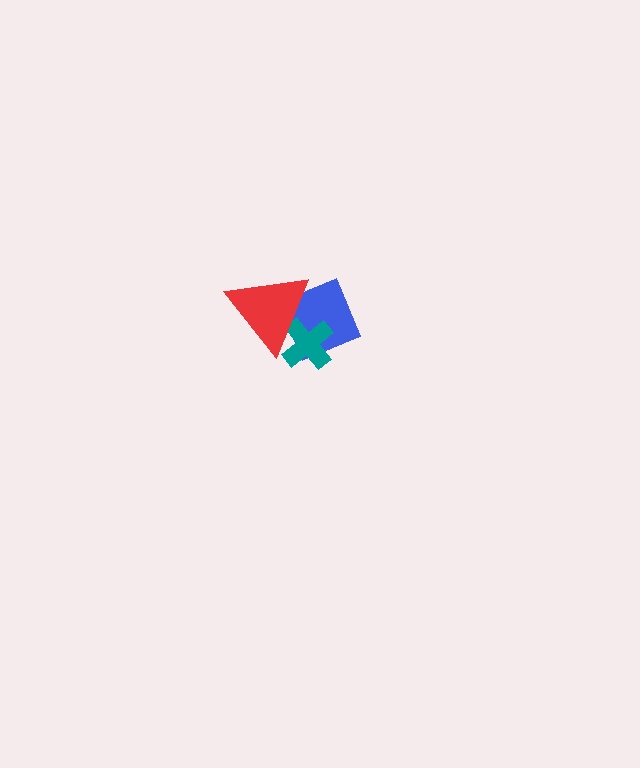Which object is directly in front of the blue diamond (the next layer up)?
The teal cross is directly in front of the blue diamond.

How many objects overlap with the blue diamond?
2 objects overlap with the blue diamond.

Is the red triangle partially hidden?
No, no other shape covers it.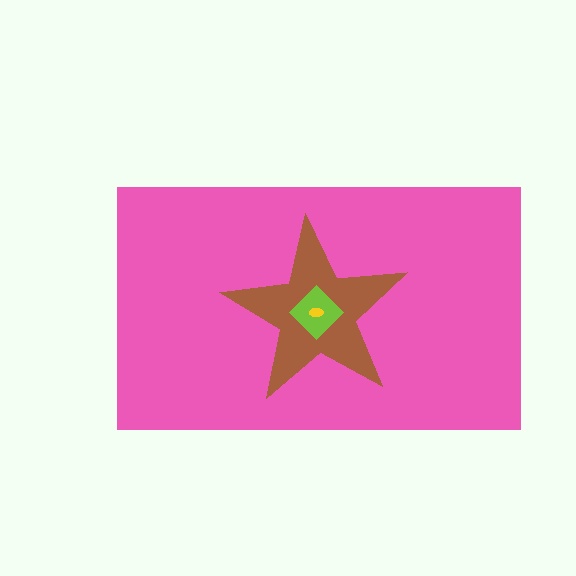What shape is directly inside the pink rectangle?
The brown star.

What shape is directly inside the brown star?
The lime diamond.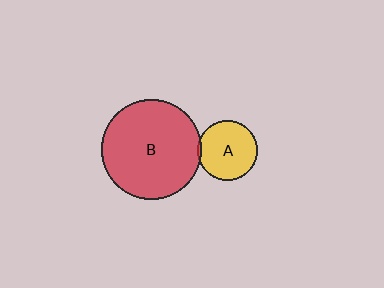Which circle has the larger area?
Circle B (red).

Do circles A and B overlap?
Yes.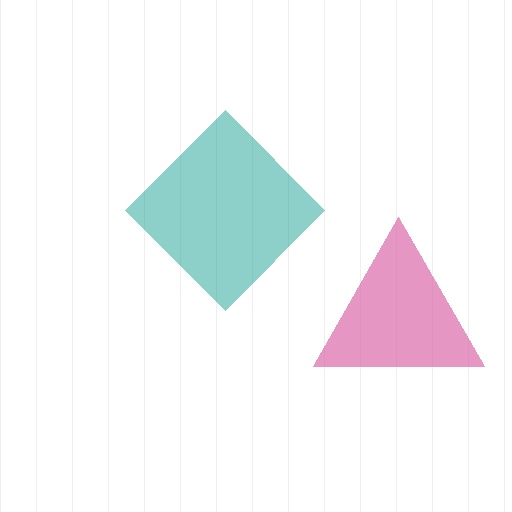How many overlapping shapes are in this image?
There are 2 overlapping shapes in the image.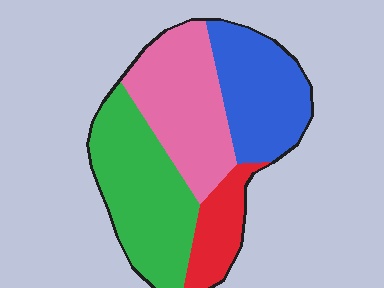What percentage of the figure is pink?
Pink takes up between a quarter and a half of the figure.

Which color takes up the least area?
Red, at roughly 15%.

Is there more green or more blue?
Green.